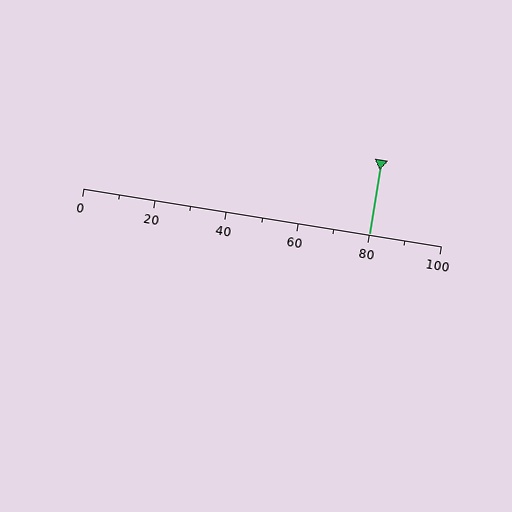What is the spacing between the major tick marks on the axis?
The major ticks are spaced 20 apart.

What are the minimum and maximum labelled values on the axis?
The axis runs from 0 to 100.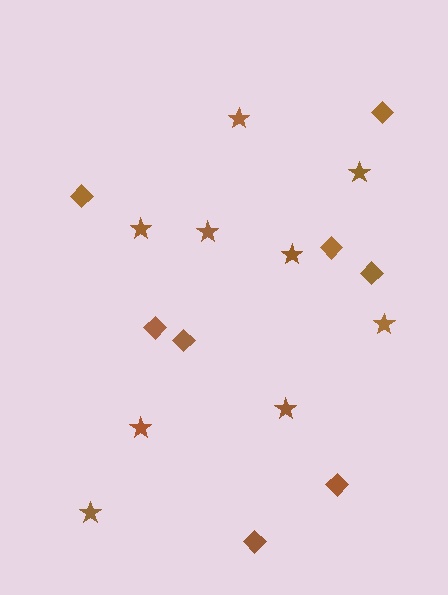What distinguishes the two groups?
There are 2 groups: one group of stars (9) and one group of diamonds (8).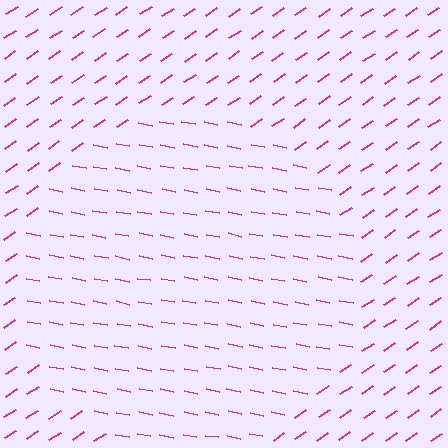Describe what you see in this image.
The image is filled with small magenta line segments. A circle region in the image has lines oriented differently from the surrounding lines, creating a visible texture boundary.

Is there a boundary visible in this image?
Yes, there is a texture boundary formed by a change in line orientation.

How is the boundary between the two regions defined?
The boundary is defined purely by a change in line orientation (approximately 45 degrees difference). All lines are the same color and thickness.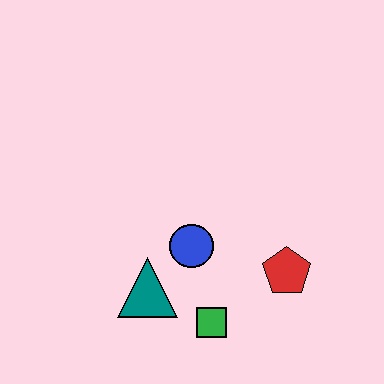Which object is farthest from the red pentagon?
The teal triangle is farthest from the red pentagon.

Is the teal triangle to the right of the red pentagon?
No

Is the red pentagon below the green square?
No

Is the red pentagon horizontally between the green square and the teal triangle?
No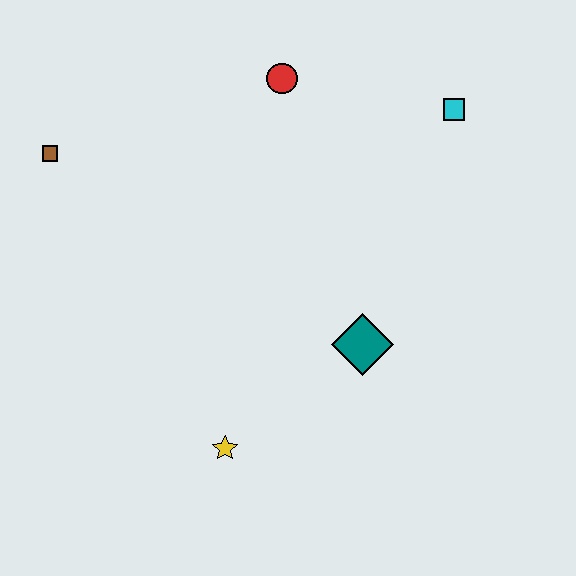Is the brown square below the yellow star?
No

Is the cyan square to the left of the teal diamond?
No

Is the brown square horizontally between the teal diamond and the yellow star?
No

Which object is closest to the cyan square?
The red circle is closest to the cyan square.